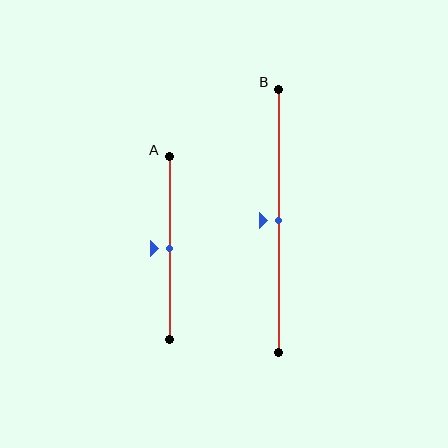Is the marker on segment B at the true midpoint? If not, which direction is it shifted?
Yes, the marker on segment B is at the true midpoint.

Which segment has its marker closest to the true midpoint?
Segment A has its marker closest to the true midpoint.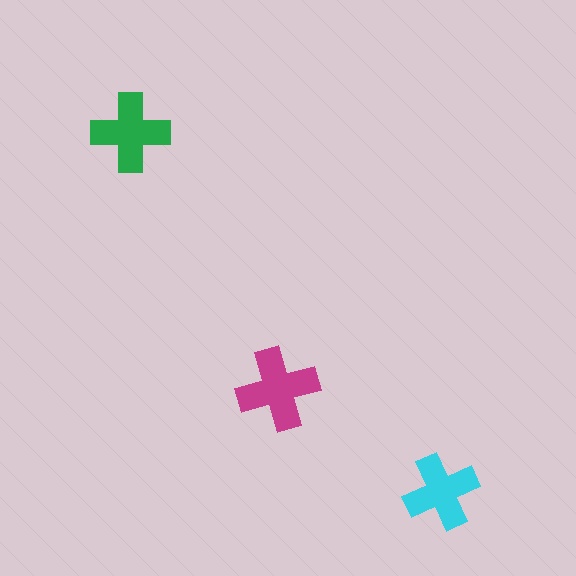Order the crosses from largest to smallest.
the magenta one, the green one, the cyan one.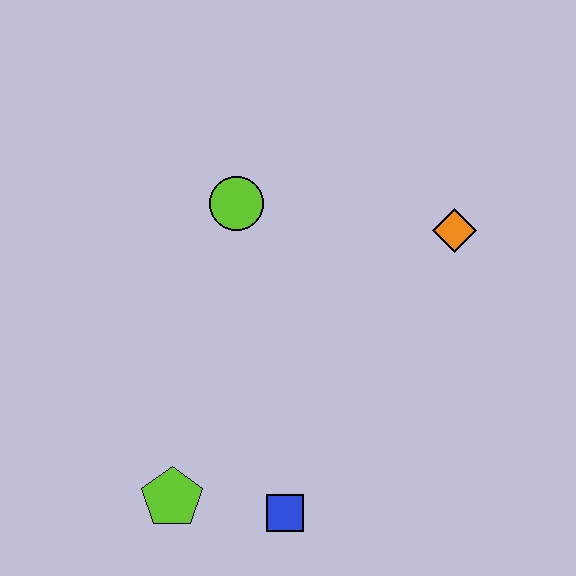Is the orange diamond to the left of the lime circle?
No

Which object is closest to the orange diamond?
The lime circle is closest to the orange diamond.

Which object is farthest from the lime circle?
The blue square is farthest from the lime circle.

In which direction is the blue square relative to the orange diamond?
The blue square is below the orange diamond.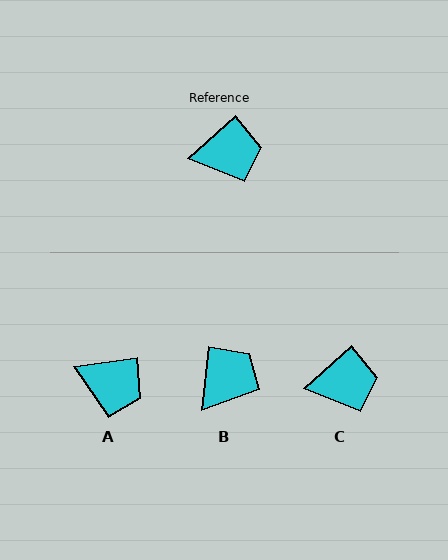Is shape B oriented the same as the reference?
No, it is off by about 42 degrees.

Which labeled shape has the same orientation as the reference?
C.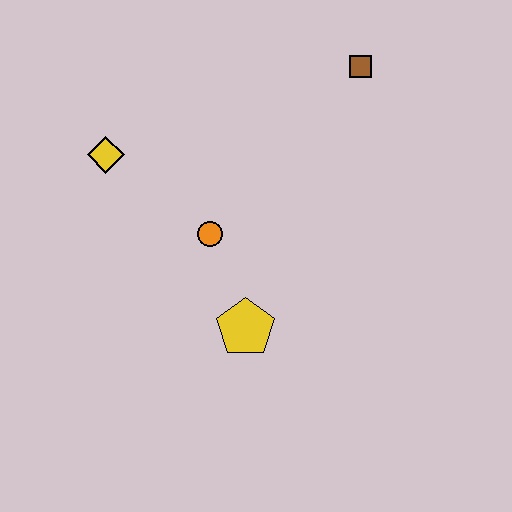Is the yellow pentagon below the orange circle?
Yes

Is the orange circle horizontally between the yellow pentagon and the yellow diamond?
Yes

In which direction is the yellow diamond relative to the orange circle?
The yellow diamond is to the left of the orange circle.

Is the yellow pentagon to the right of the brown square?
No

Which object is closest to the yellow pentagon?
The orange circle is closest to the yellow pentagon.